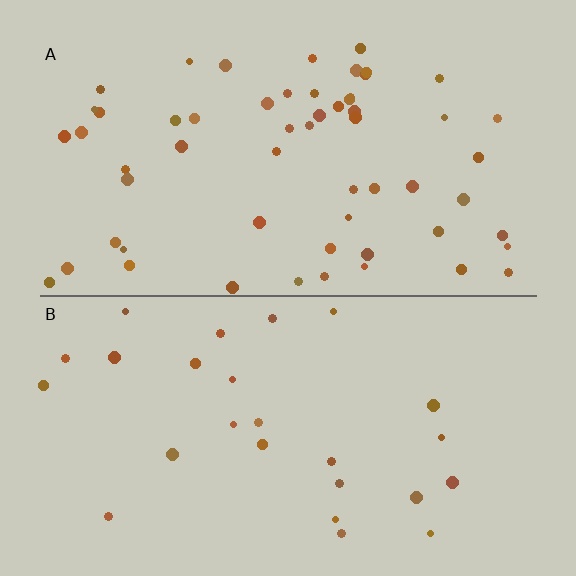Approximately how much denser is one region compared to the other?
Approximately 2.3× — region A over region B.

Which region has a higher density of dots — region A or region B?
A (the top).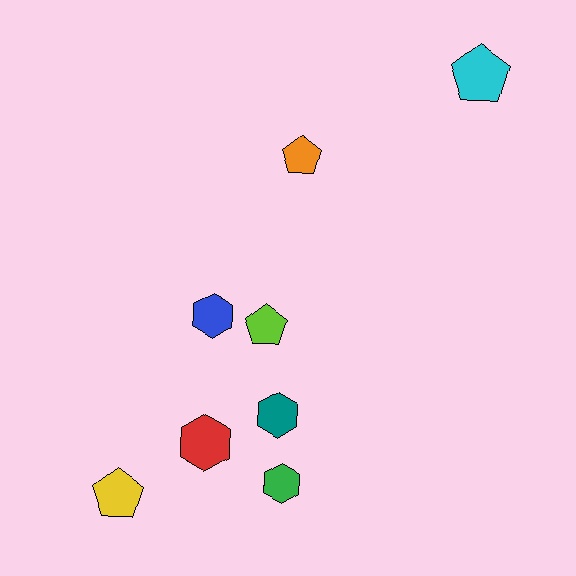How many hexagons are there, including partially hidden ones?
There are 4 hexagons.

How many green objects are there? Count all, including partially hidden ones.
There is 1 green object.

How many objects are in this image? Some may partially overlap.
There are 8 objects.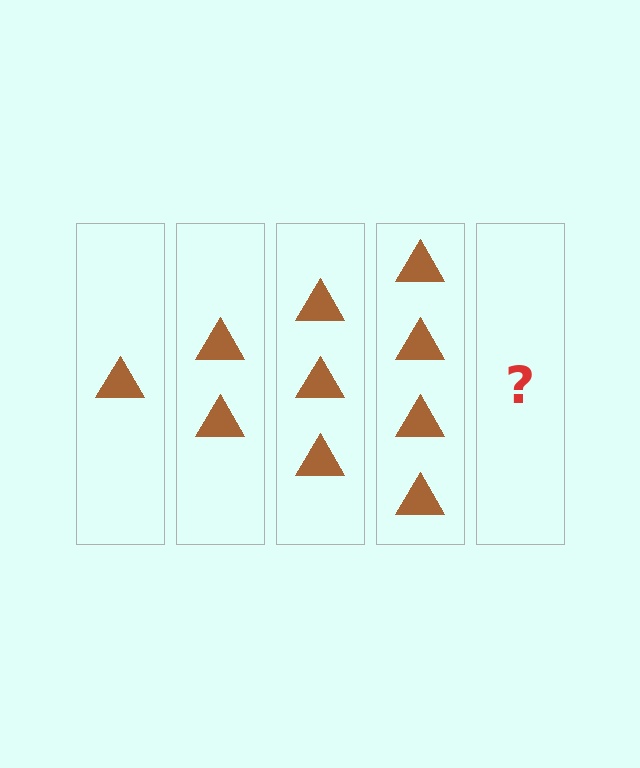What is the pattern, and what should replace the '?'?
The pattern is that each step adds one more triangle. The '?' should be 5 triangles.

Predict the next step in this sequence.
The next step is 5 triangles.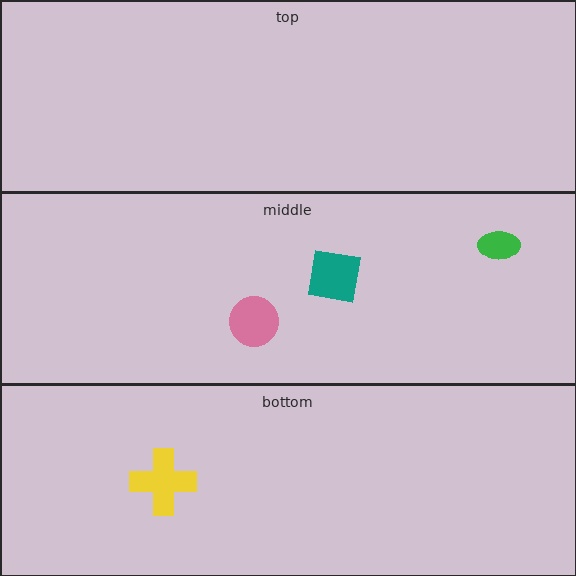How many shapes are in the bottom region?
1.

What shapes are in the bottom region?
The yellow cross.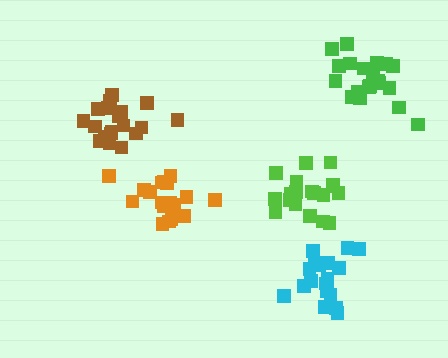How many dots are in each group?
Group 1: 18 dots, Group 2: 20 dots, Group 3: 20 dots, Group 4: 18 dots, Group 5: 20 dots (96 total).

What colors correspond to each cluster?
The clusters are colored: orange, lime, brown, cyan, green.